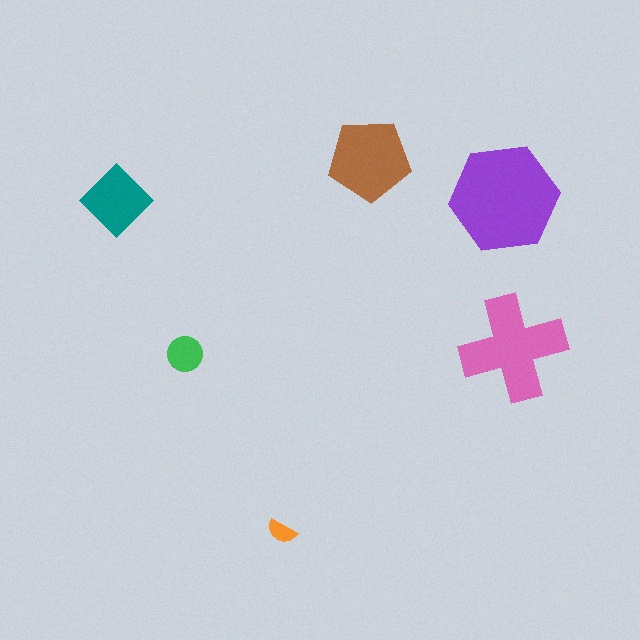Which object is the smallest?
The orange semicircle.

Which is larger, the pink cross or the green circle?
The pink cross.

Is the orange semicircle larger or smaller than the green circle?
Smaller.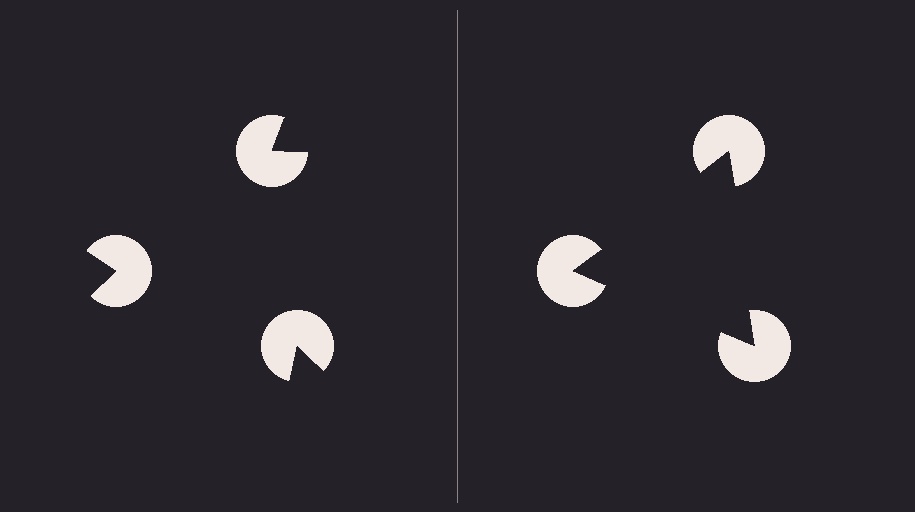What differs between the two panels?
The pac-man discs are positioned identically on both sides; only the wedge orientations differ. On the right they align to a triangle; on the left they are misaligned.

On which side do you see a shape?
An illusory triangle appears on the right side. On the left side the wedge cuts are rotated, so no coherent shape forms.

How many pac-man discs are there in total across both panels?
6 — 3 on each side.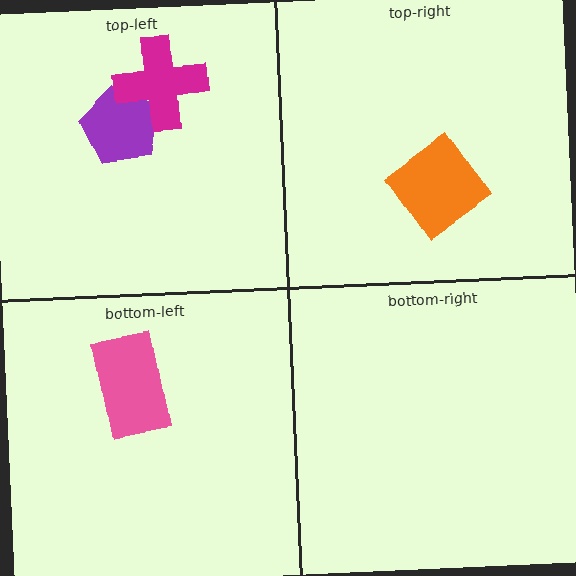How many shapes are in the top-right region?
1.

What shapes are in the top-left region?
The purple pentagon, the magenta cross.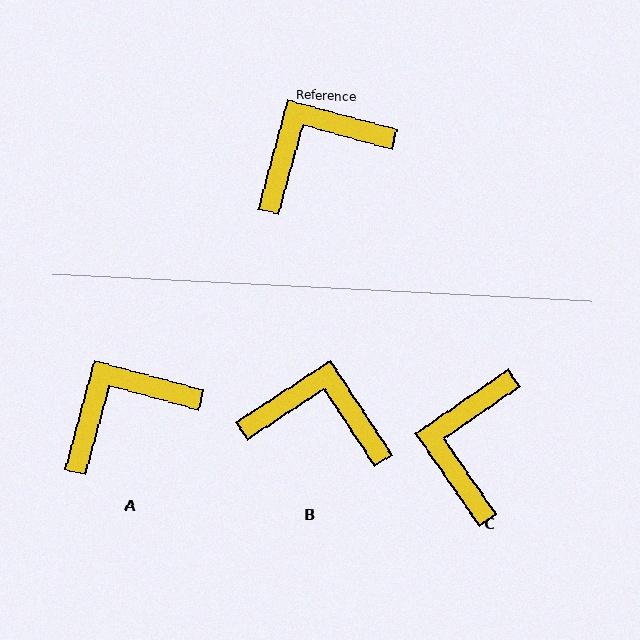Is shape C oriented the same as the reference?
No, it is off by about 50 degrees.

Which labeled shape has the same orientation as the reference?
A.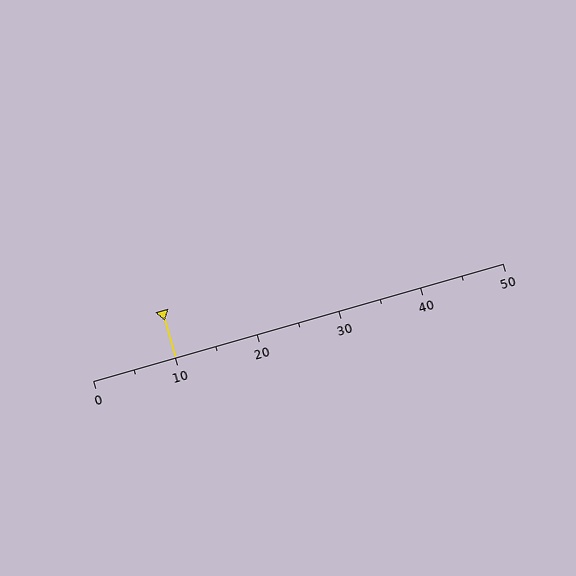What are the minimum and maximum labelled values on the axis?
The axis runs from 0 to 50.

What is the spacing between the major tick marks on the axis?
The major ticks are spaced 10 apart.